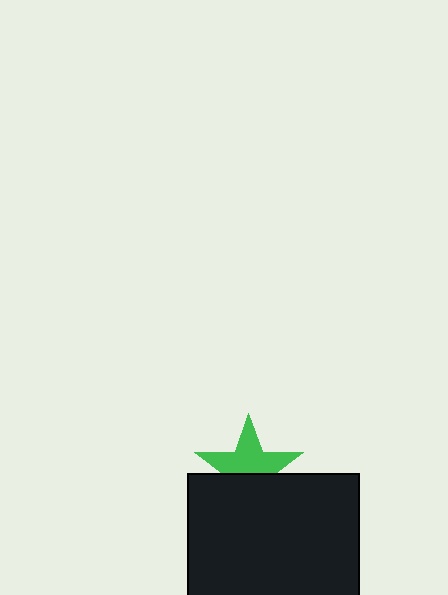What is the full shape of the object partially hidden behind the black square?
The partially hidden object is a green star.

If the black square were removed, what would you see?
You would see the complete green star.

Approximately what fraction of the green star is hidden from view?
Roughly 41% of the green star is hidden behind the black square.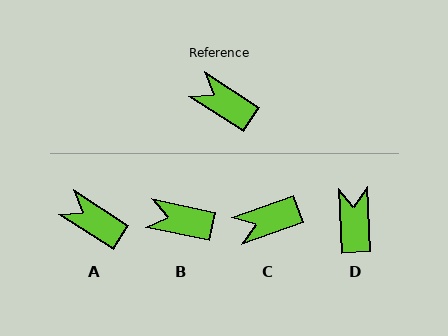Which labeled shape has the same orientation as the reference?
A.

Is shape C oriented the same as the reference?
No, it is off by about 53 degrees.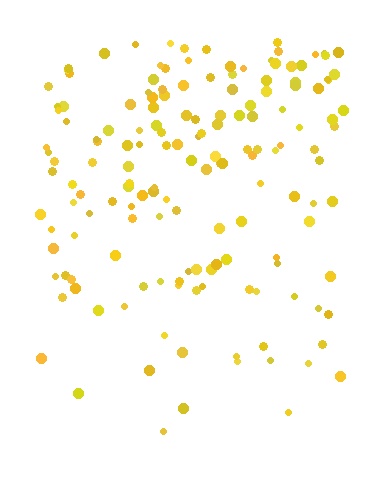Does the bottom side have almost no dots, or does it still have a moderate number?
Still a moderate number, just noticeably fewer than the top.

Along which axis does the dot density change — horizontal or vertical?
Vertical.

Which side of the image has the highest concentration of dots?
The top.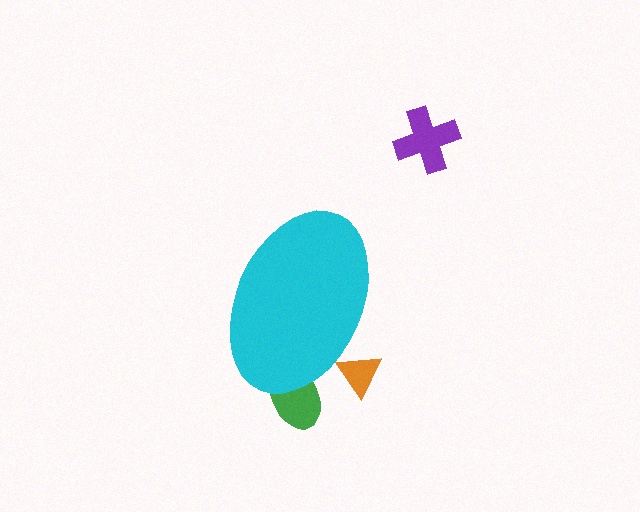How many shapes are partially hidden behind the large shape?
2 shapes are partially hidden.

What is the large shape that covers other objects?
A cyan ellipse.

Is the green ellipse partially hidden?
Yes, the green ellipse is partially hidden behind the cyan ellipse.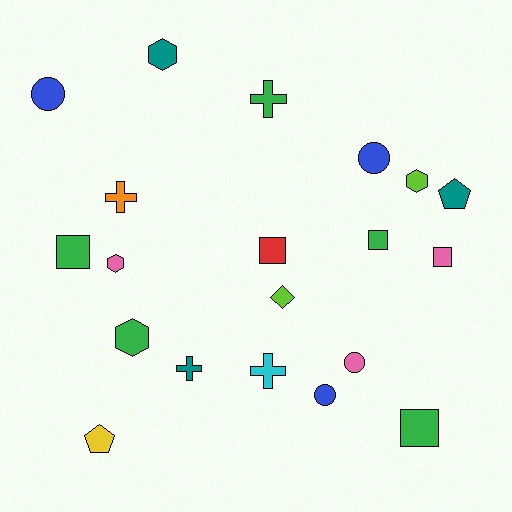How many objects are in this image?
There are 20 objects.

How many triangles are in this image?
There are no triangles.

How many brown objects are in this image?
There are no brown objects.